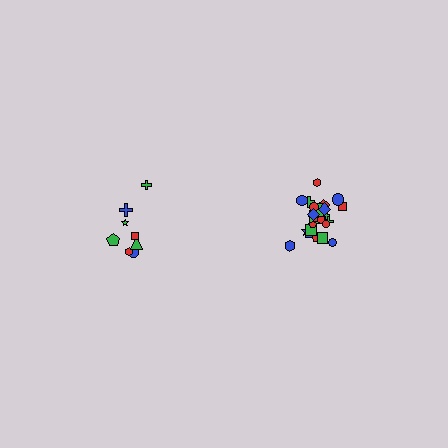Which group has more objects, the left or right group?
The right group.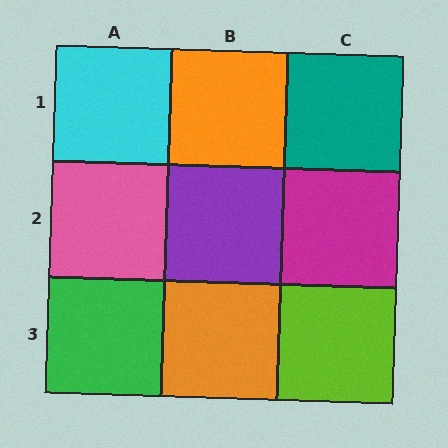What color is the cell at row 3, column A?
Green.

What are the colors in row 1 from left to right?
Cyan, orange, teal.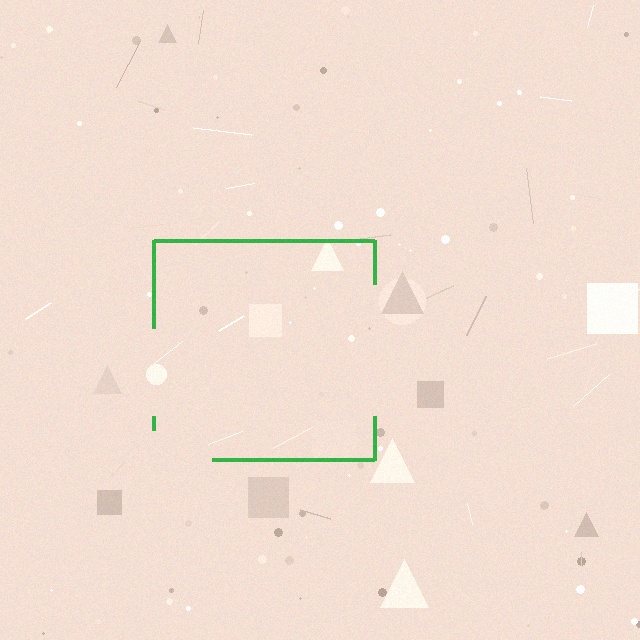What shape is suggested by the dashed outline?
The dashed outline suggests a square.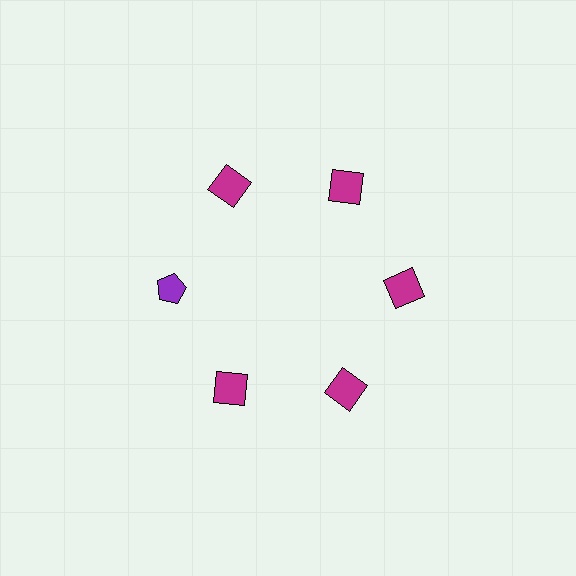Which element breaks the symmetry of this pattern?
The purple pentagon at roughly the 9 o'clock position breaks the symmetry. All other shapes are magenta squares.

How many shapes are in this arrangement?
There are 6 shapes arranged in a ring pattern.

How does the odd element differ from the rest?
It differs in both color (purple instead of magenta) and shape (pentagon instead of square).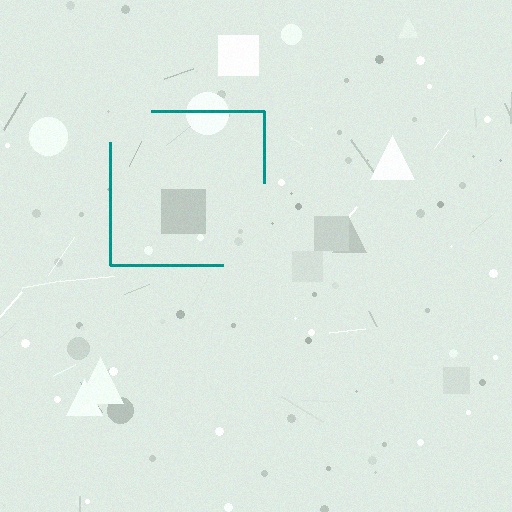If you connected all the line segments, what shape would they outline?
They would outline a square.